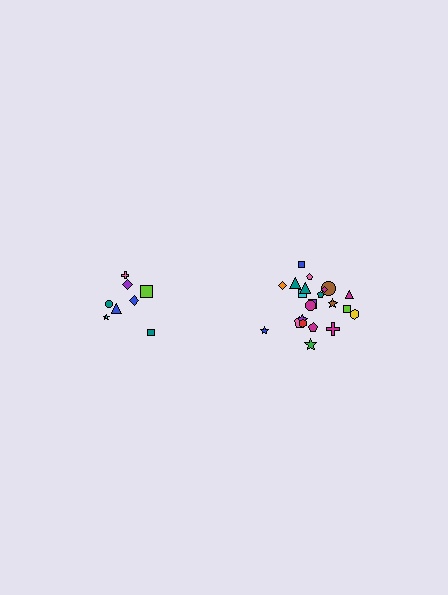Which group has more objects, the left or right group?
The right group.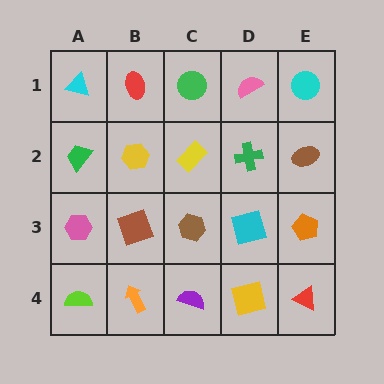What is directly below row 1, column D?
A green cross.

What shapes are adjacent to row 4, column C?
A brown hexagon (row 3, column C), an orange arrow (row 4, column B), a yellow square (row 4, column D).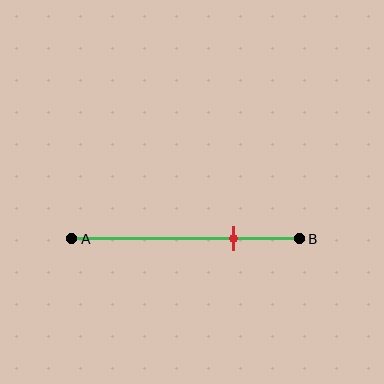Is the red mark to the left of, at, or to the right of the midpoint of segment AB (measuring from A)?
The red mark is to the right of the midpoint of segment AB.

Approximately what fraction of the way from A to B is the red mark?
The red mark is approximately 70% of the way from A to B.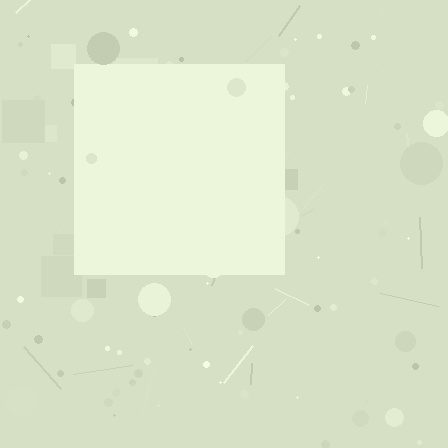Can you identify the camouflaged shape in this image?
The camouflaged shape is a square.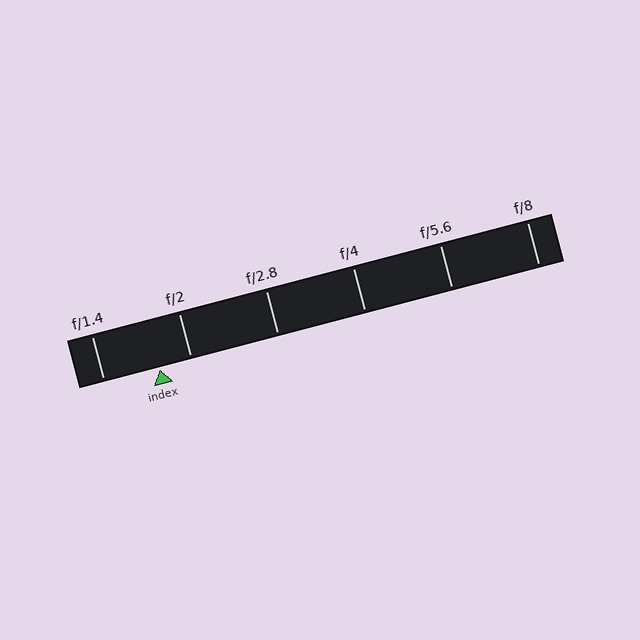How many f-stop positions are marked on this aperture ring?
There are 6 f-stop positions marked.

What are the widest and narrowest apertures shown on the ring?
The widest aperture shown is f/1.4 and the narrowest is f/8.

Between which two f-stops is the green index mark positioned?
The index mark is between f/1.4 and f/2.